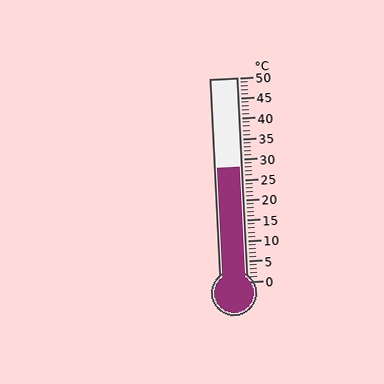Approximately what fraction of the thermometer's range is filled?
The thermometer is filled to approximately 55% of its range.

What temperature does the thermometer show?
The thermometer shows approximately 28°C.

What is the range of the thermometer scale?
The thermometer scale ranges from 0°C to 50°C.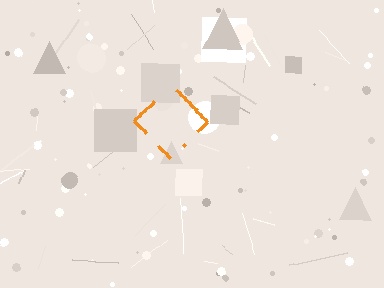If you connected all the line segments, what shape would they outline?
They would outline a diamond.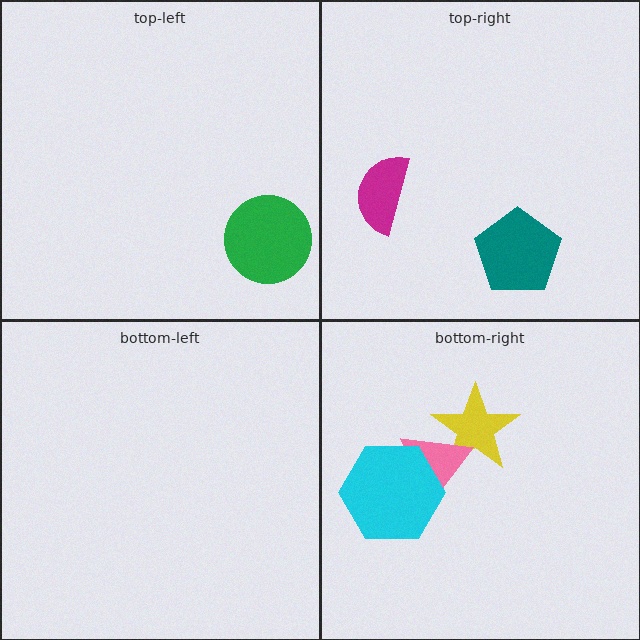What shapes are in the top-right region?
The teal pentagon, the magenta semicircle.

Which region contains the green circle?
The top-left region.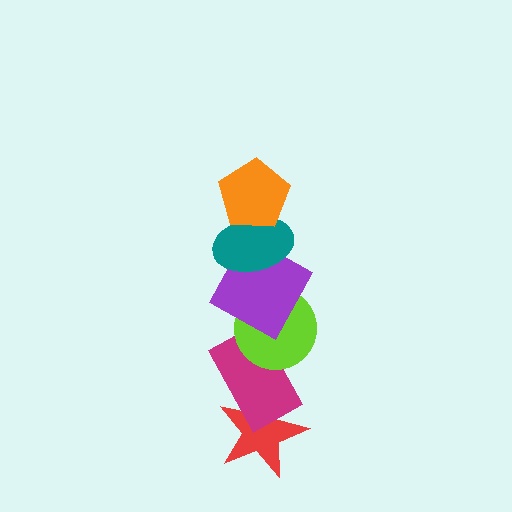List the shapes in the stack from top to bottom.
From top to bottom: the orange pentagon, the teal ellipse, the purple square, the lime circle, the magenta rectangle, the red star.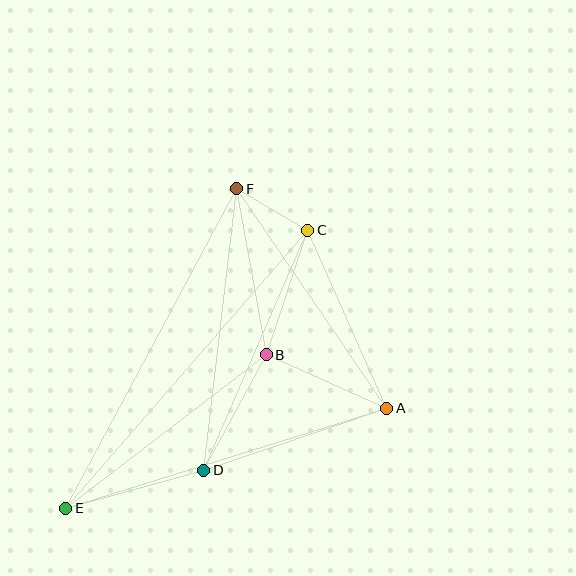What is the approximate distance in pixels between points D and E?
The distance between D and E is approximately 143 pixels.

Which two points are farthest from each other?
Points C and E are farthest from each other.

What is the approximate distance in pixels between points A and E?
The distance between A and E is approximately 337 pixels.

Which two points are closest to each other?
Points C and F are closest to each other.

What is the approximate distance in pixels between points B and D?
The distance between B and D is approximately 131 pixels.